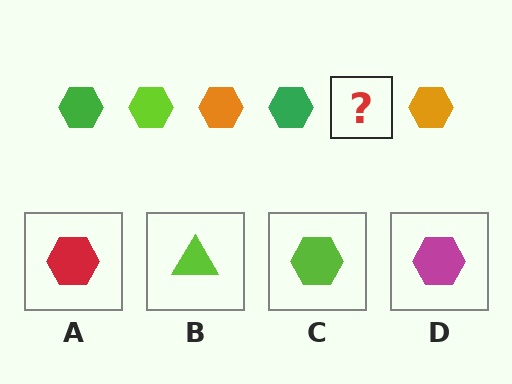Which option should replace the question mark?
Option C.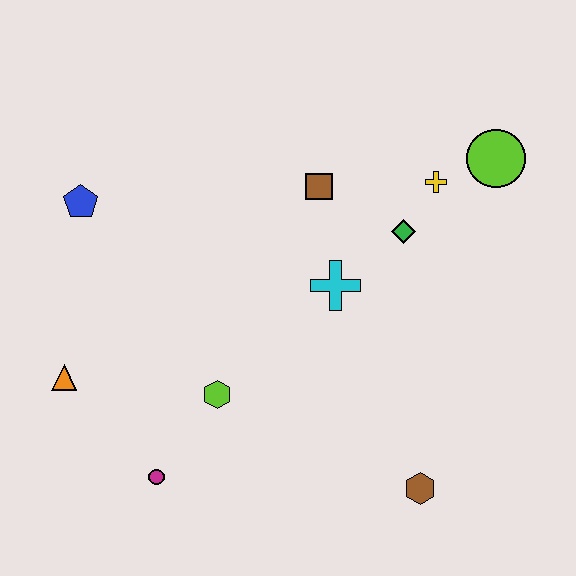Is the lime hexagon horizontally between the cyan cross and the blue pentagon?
Yes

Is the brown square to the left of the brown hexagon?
Yes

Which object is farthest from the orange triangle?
The lime circle is farthest from the orange triangle.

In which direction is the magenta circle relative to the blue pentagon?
The magenta circle is below the blue pentagon.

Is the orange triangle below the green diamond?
Yes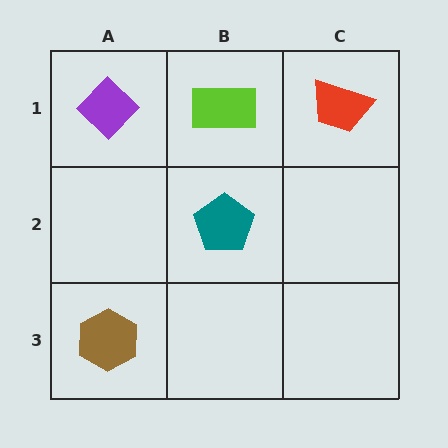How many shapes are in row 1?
3 shapes.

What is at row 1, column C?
A red trapezoid.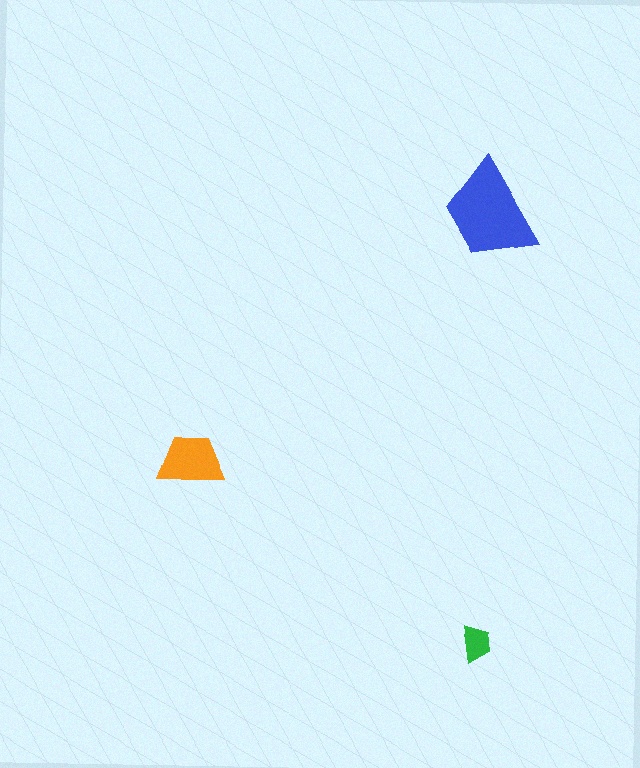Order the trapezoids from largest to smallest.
the blue one, the orange one, the green one.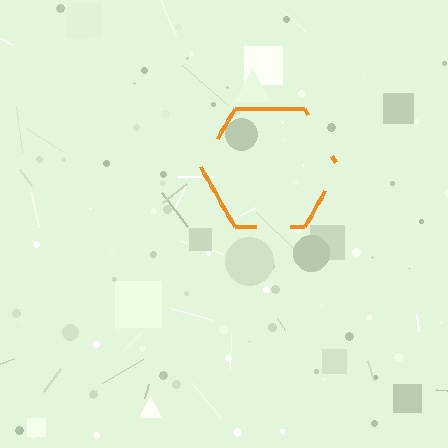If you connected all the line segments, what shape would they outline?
They would outline a hexagon.